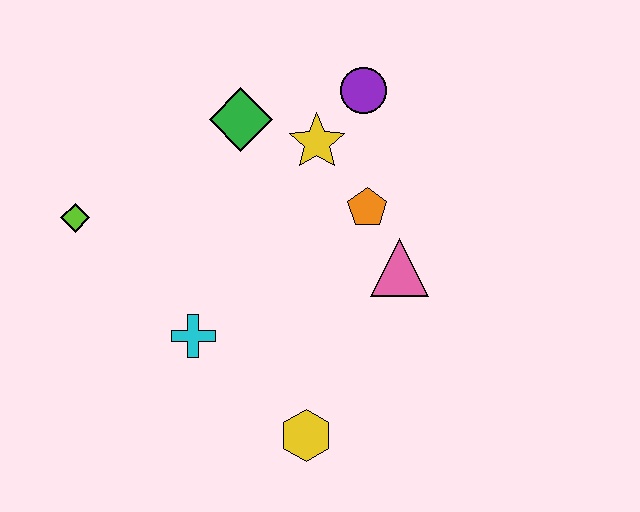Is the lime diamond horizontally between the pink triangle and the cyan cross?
No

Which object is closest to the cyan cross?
The yellow hexagon is closest to the cyan cross.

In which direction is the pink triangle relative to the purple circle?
The pink triangle is below the purple circle.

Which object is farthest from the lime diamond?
The pink triangle is farthest from the lime diamond.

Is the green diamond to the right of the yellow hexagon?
No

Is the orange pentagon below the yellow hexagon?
No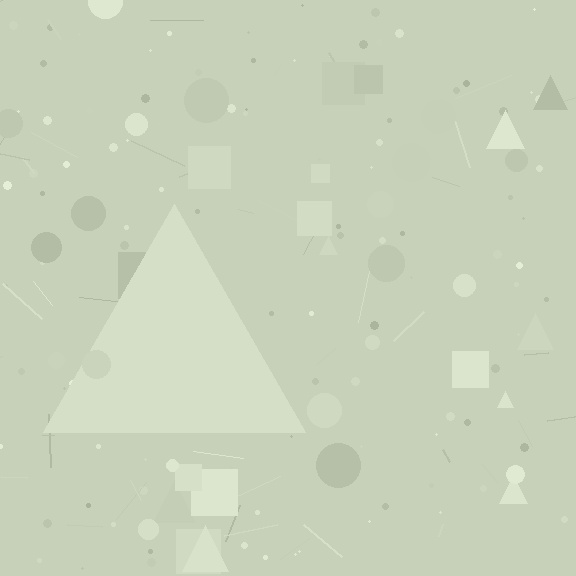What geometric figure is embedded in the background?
A triangle is embedded in the background.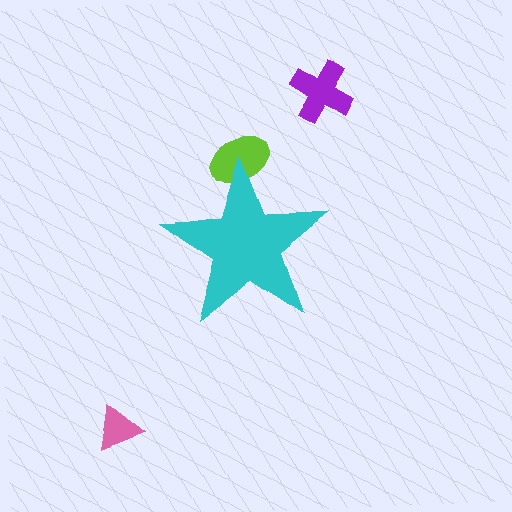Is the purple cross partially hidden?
No, the purple cross is fully visible.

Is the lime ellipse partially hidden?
Yes, the lime ellipse is partially hidden behind the cyan star.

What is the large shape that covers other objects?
A cyan star.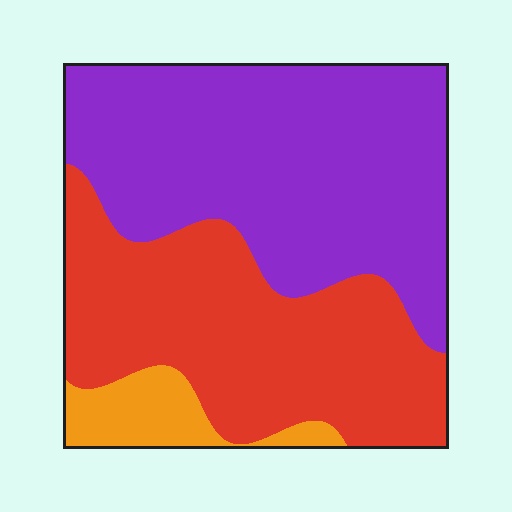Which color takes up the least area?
Orange, at roughly 10%.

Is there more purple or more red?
Purple.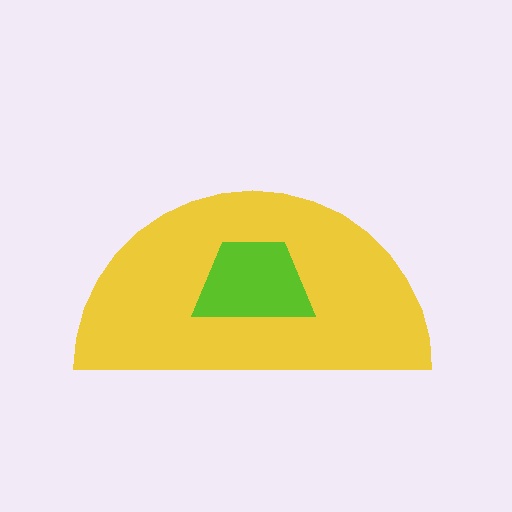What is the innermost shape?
The lime trapezoid.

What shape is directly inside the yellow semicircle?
The lime trapezoid.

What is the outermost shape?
The yellow semicircle.